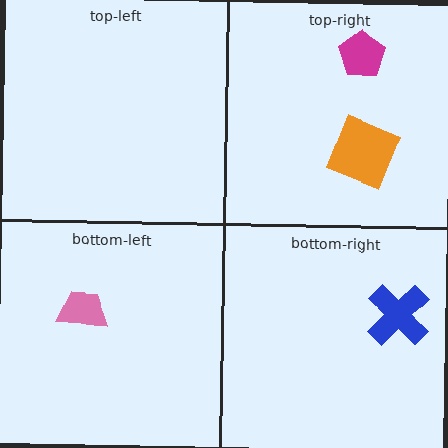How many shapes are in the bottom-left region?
1.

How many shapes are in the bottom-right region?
1.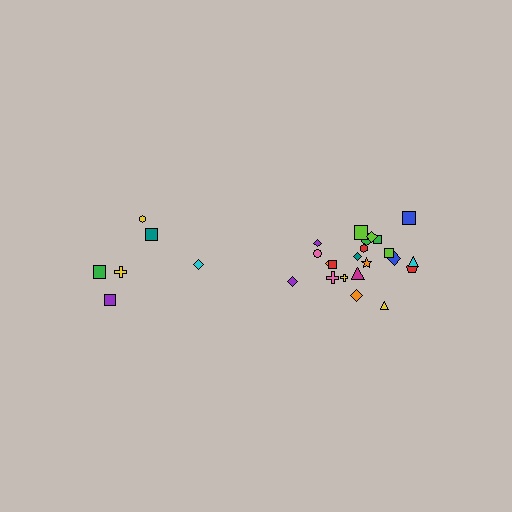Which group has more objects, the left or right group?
The right group.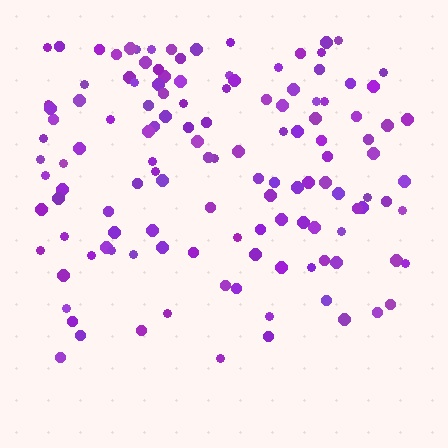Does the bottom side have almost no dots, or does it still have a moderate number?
Still a moderate number, just noticeably fewer than the top.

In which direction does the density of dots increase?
From bottom to top, with the top side densest.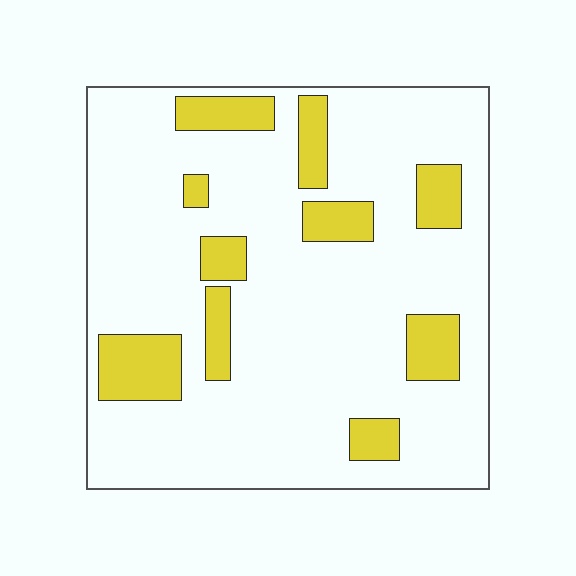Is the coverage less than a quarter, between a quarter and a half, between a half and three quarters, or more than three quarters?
Less than a quarter.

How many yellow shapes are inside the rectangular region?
10.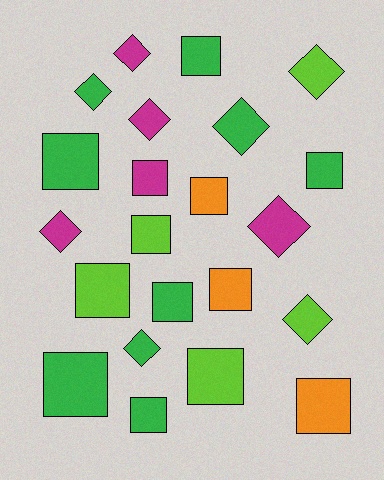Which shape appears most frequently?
Square, with 13 objects.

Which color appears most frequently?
Green, with 9 objects.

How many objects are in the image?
There are 22 objects.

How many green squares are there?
There are 6 green squares.